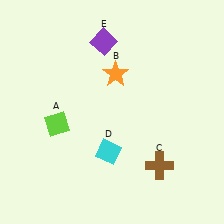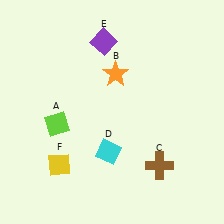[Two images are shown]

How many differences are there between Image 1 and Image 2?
There is 1 difference between the two images.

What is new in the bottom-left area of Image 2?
A yellow diamond (F) was added in the bottom-left area of Image 2.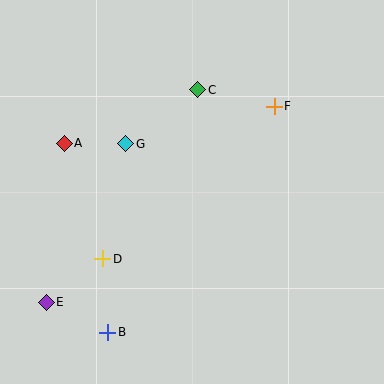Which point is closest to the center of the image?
Point G at (126, 144) is closest to the center.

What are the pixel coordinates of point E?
Point E is at (46, 302).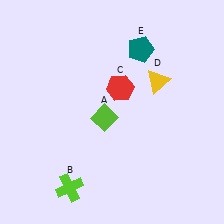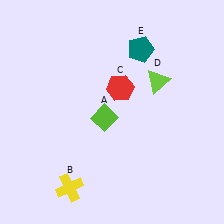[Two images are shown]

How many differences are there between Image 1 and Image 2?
There are 2 differences between the two images.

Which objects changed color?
B changed from lime to yellow. D changed from yellow to lime.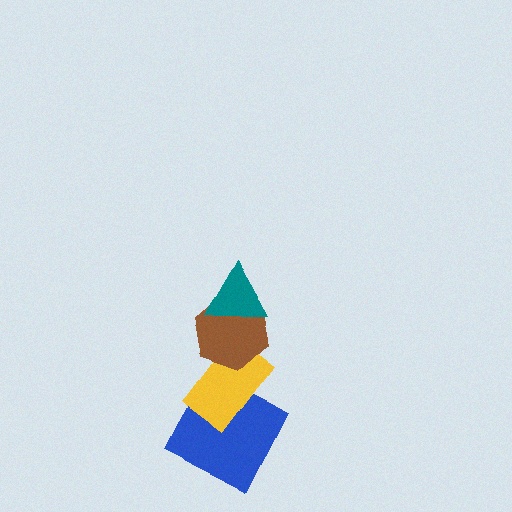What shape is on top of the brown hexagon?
The teal triangle is on top of the brown hexagon.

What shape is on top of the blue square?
The yellow rectangle is on top of the blue square.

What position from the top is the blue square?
The blue square is 4th from the top.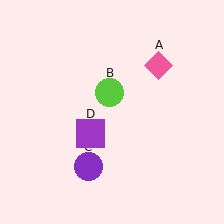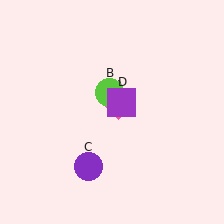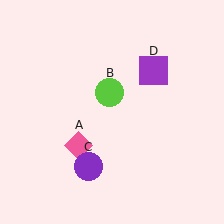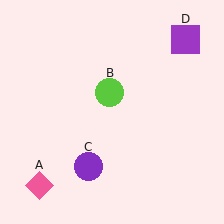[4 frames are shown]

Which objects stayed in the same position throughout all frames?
Lime circle (object B) and purple circle (object C) remained stationary.